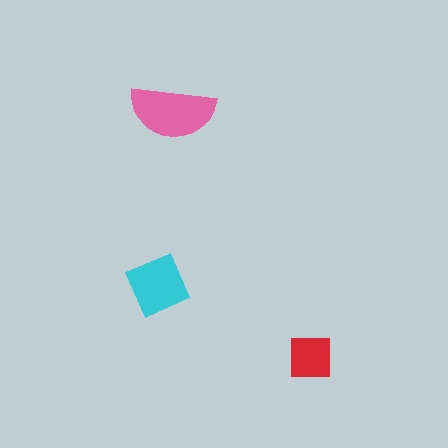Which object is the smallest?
The red square.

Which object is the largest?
The pink semicircle.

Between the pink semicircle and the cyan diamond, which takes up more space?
The pink semicircle.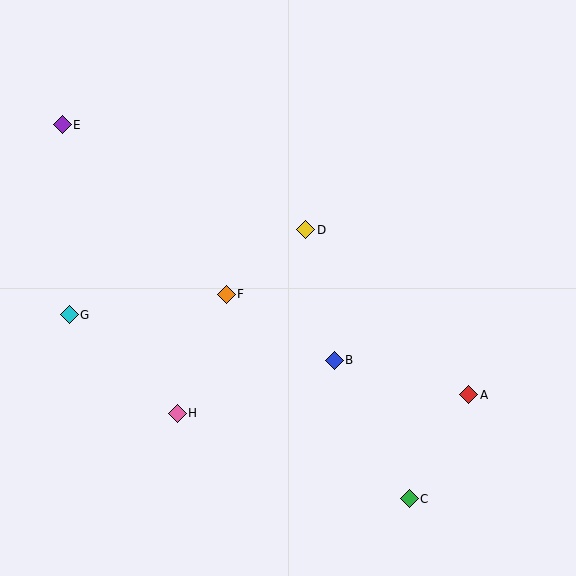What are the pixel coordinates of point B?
Point B is at (334, 360).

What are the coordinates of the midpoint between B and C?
The midpoint between B and C is at (372, 429).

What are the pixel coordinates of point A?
Point A is at (469, 395).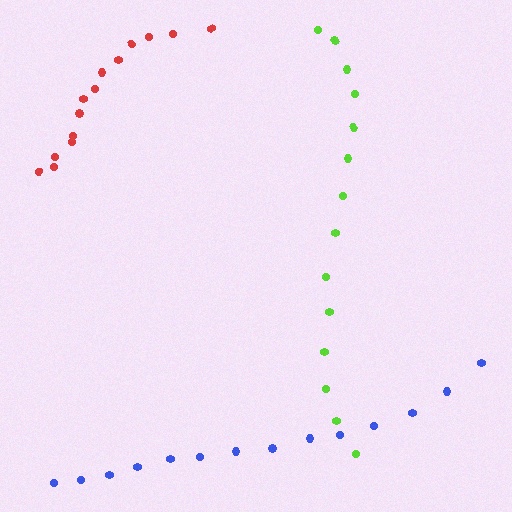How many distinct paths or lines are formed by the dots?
There are 3 distinct paths.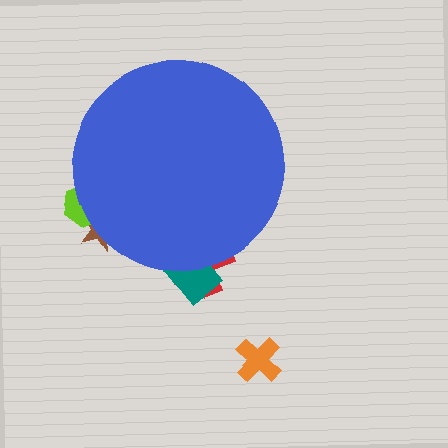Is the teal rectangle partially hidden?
Yes, the teal rectangle is partially hidden behind the blue circle.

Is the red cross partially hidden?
Yes, the red cross is partially hidden behind the blue circle.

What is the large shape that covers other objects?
A blue circle.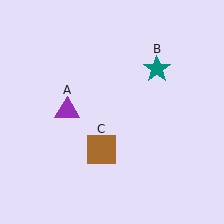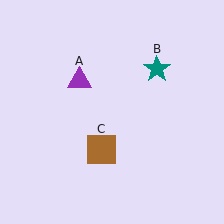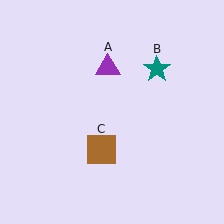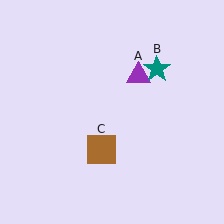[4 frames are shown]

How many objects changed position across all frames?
1 object changed position: purple triangle (object A).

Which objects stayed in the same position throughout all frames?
Teal star (object B) and brown square (object C) remained stationary.